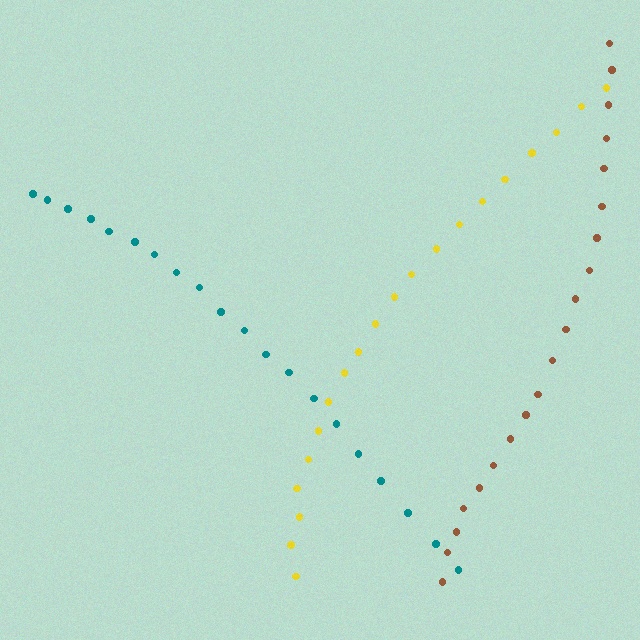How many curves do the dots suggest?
There are 3 distinct paths.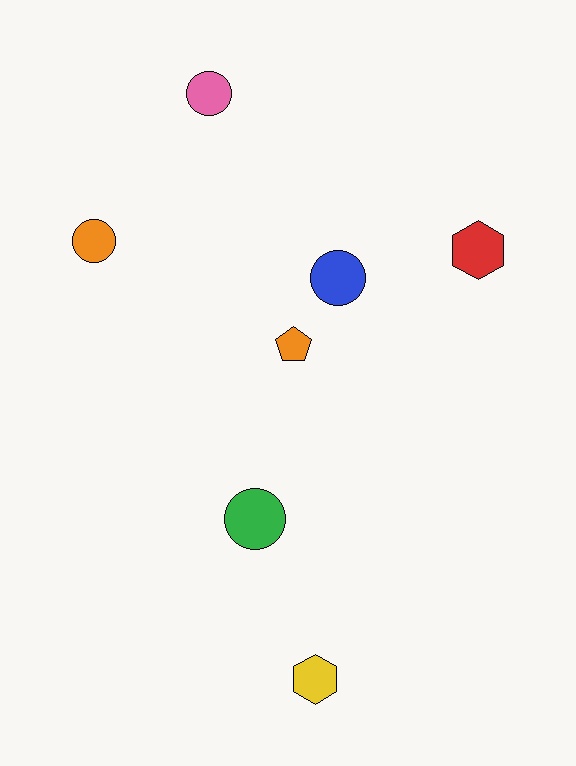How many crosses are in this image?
There are no crosses.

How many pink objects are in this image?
There is 1 pink object.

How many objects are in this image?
There are 7 objects.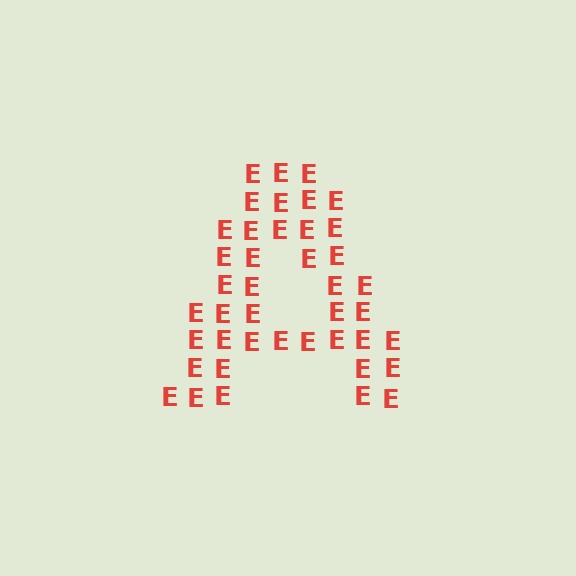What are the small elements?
The small elements are letter E's.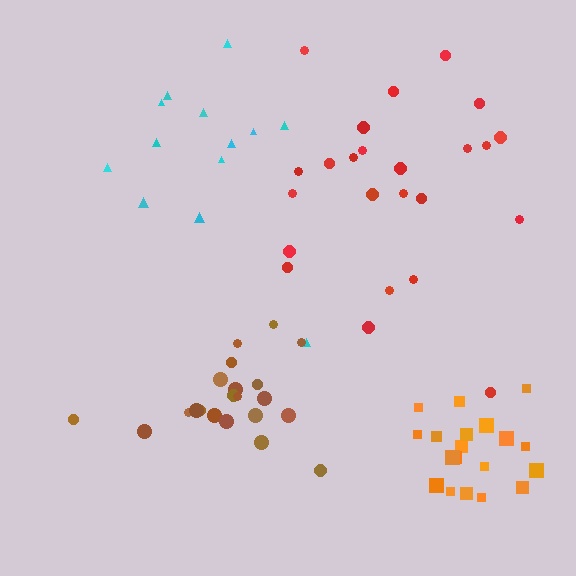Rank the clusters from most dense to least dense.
orange, brown, red, cyan.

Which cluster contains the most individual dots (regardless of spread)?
Red (24).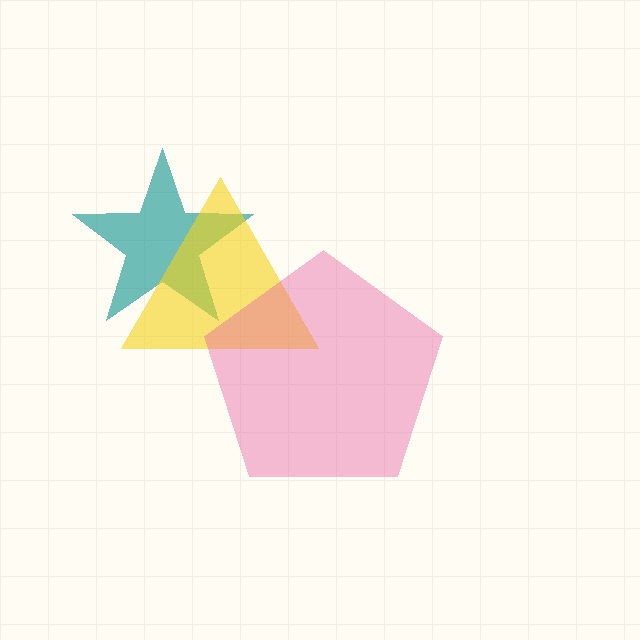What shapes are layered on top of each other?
The layered shapes are: a teal star, a yellow triangle, a pink pentagon.